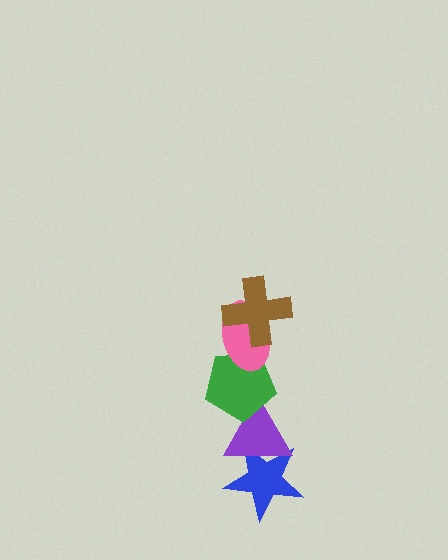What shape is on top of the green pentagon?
The pink ellipse is on top of the green pentagon.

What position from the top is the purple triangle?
The purple triangle is 4th from the top.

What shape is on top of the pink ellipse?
The brown cross is on top of the pink ellipse.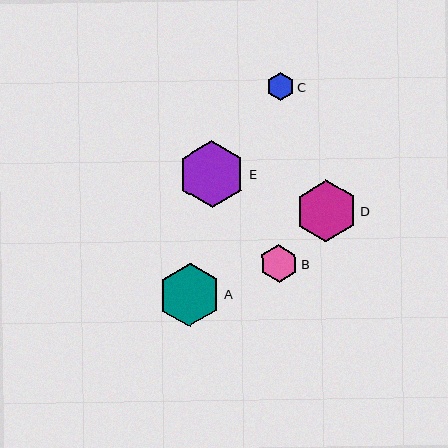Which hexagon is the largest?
Hexagon E is the largest with a size of approximately 67 pixels.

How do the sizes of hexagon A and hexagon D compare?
Hexagon A and hexagon D are approximately the same size.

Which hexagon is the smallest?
Hexagon C is the smallest with a size of approximately 28 pixels.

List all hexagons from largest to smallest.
From largest to smallest: E, A, D, B, C.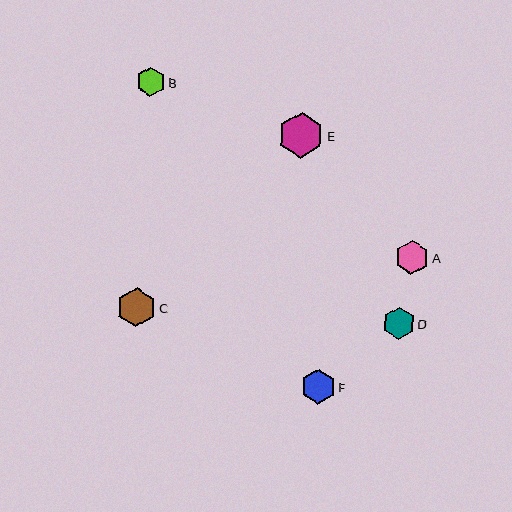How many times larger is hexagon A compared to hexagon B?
Hexagon A is approximately 1.2 times the size of hexagon B.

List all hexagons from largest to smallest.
From largest to smallest: E, C, F, A, D, B.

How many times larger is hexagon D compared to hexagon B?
Hexagon D is approximately 1.1 times the size of hexagon B.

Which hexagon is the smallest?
Hexagon B is the smallest with a size of approximately 29 pixels.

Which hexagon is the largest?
Hexagon E is the largest with a size of approximately 45 pixels.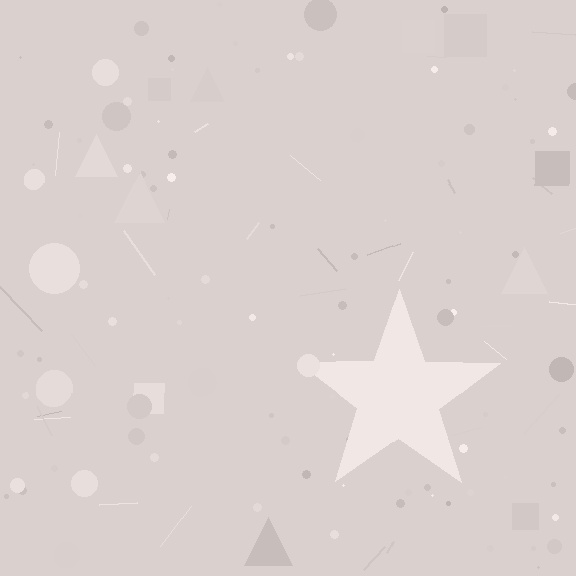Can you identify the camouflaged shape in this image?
The camouflaged shape is a star.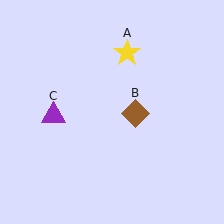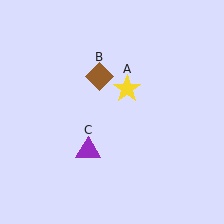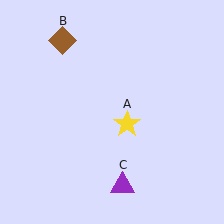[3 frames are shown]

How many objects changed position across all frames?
3 objects changed position: yellow star (object A), brown diamond (object B), purple triangle (object C).